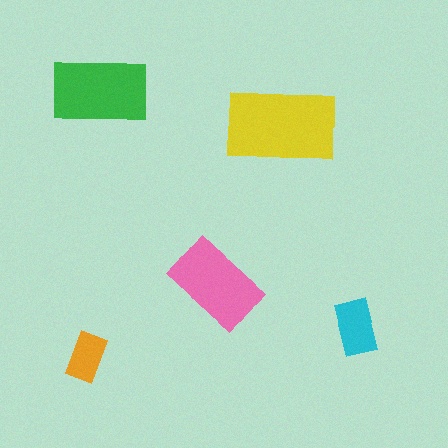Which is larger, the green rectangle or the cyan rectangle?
The green one.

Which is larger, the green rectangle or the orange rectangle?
The green one.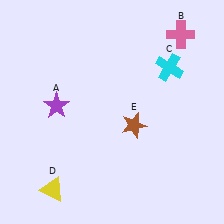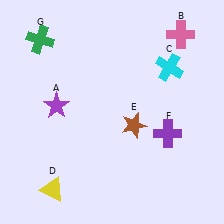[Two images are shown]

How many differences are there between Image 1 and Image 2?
There are 2 differences between the two images.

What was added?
A purple cross (F), a green cross (G) were added in Image 2.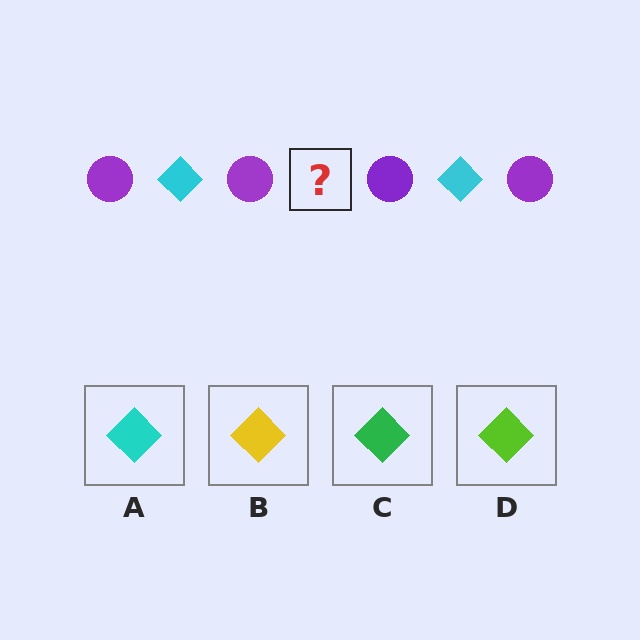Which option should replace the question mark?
Option A.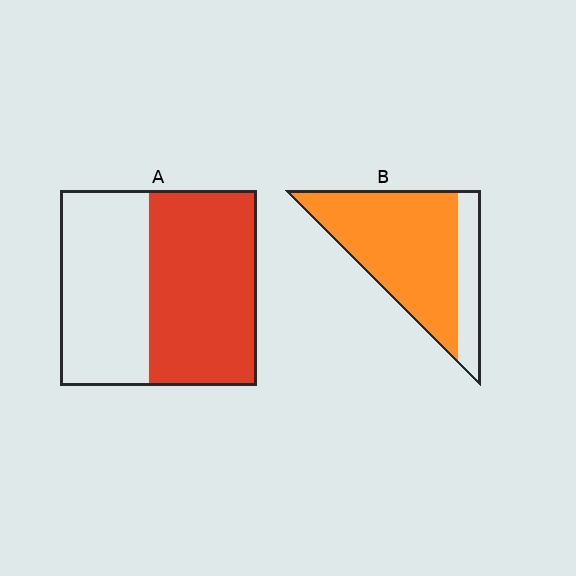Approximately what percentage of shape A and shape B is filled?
A is approximately 55% and B is approximately 80%.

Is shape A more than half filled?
Yes.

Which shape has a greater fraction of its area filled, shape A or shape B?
Shape B.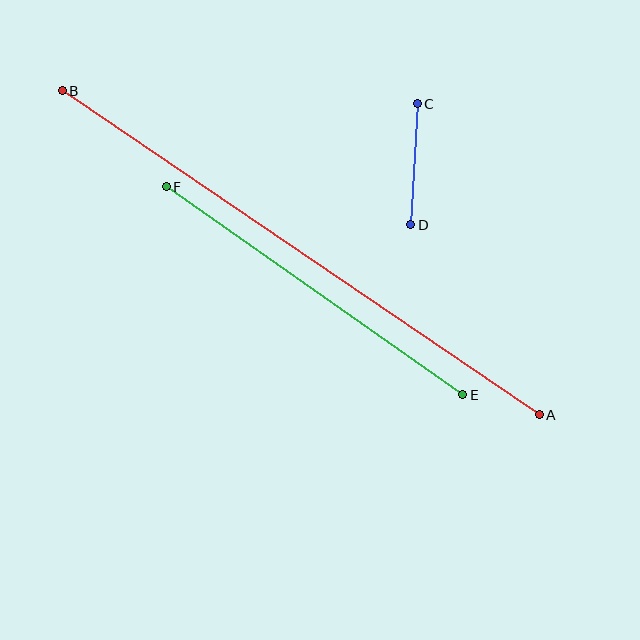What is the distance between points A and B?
The distance is approximately 577 pixels.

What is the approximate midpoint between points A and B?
The midpoint is at approximately (301, 253) pixels.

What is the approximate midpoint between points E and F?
The midpoint is at approximately (315, 291) pixels.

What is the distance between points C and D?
The distance is approximately 121 pixels.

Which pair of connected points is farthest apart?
Points A and B are farthest apart.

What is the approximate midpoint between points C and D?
The midpoint is at approximately (414, 164) pixels.